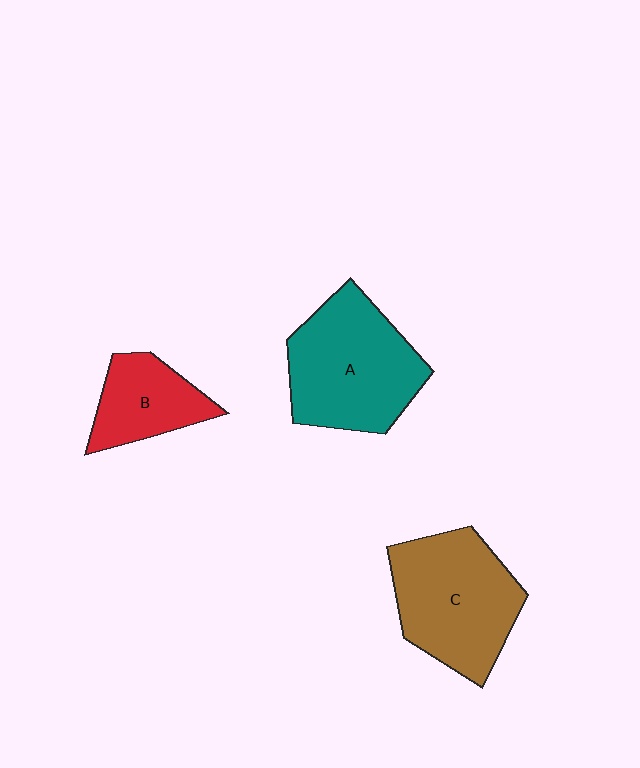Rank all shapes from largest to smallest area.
From largest to smallest: A (teal), C (brown), B (red).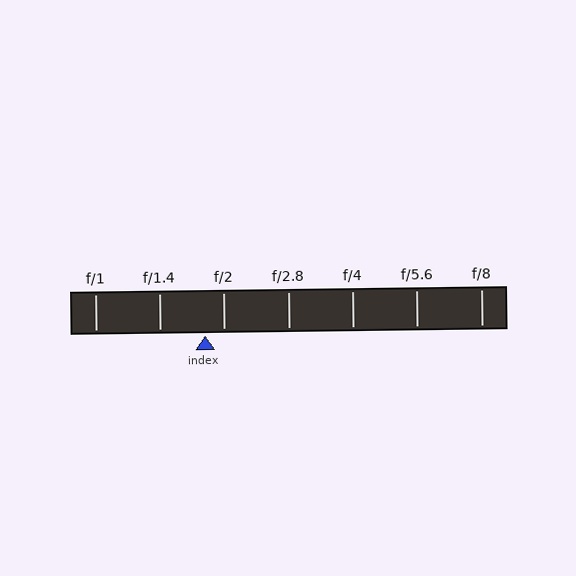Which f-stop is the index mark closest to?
The index mark is closest to f/2.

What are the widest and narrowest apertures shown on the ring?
The widest aperture shown is f/1 and the narrowest is f/8.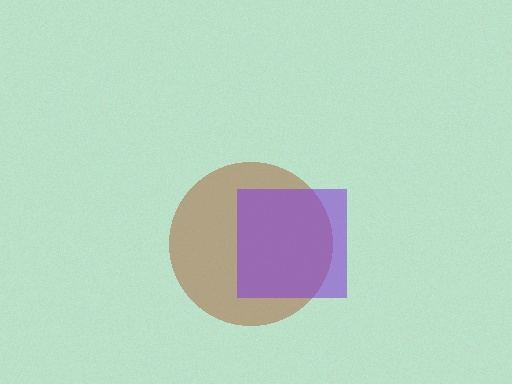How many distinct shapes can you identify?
There are 2 distinct shapes: a brown circle, a purple square.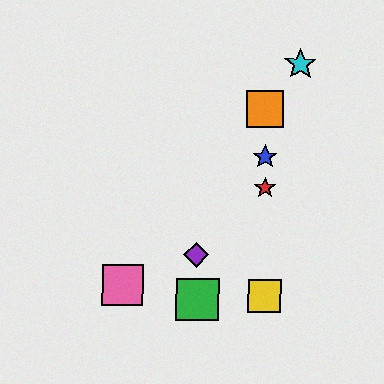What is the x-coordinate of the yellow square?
The yellow square is at x≈265.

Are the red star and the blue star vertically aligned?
Yes, both are at x≈265.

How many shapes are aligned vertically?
4 shapes (the red star, the blue star, the yellow square, the orange square) are aligned vertically.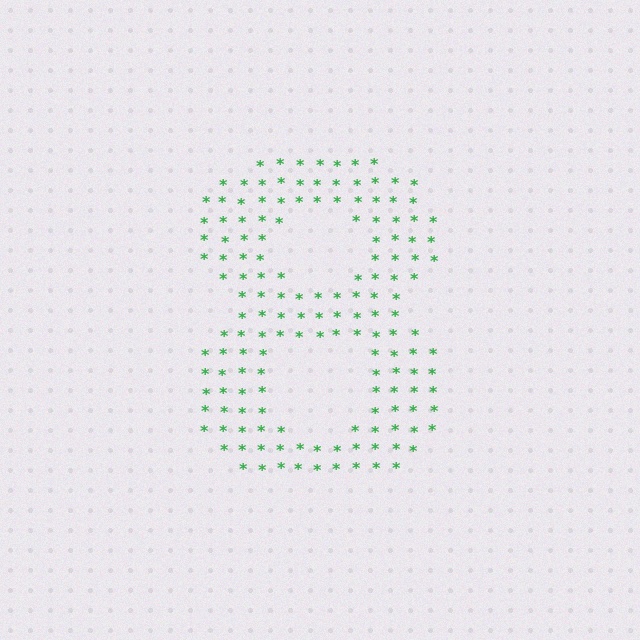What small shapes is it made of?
It is made of small asterisks.